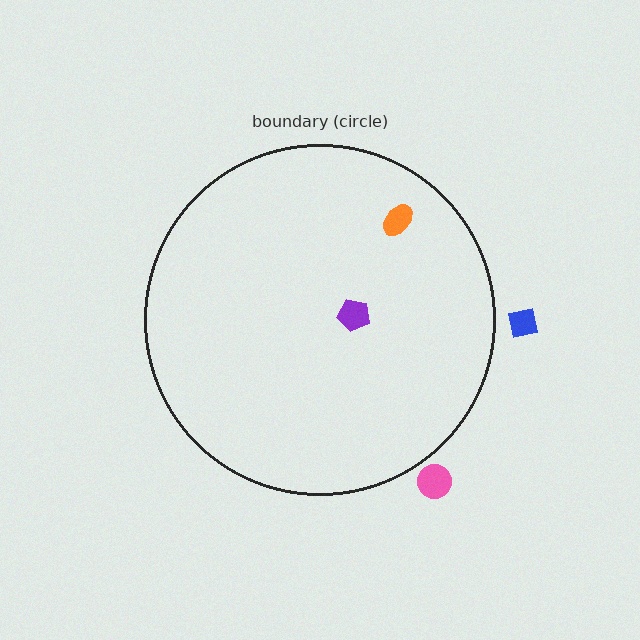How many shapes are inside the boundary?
2 inside, 2 outside.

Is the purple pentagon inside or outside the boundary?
Inside.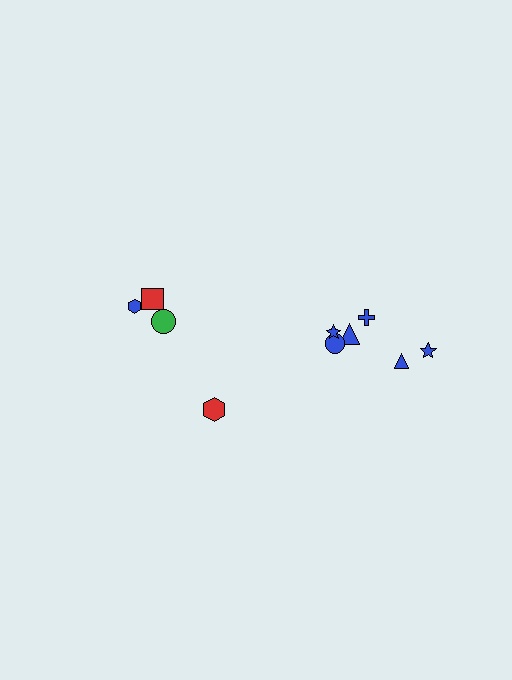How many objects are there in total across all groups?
There are 10 objects.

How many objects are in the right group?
There are 6 objects.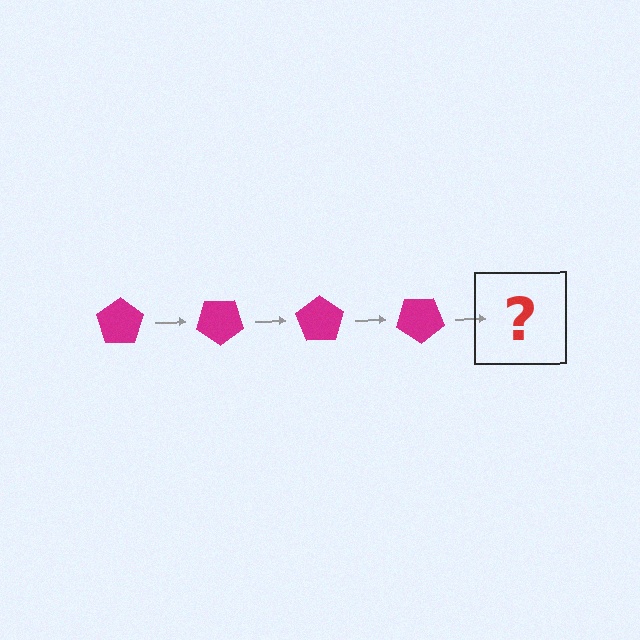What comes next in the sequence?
The next element should be a magenta pentagon rotated 140 degrees.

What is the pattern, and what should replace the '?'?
The pattern is that the pentagon rotates 35 degrees each step. The '?' should be a magenta pentagon rotated 140 degrees.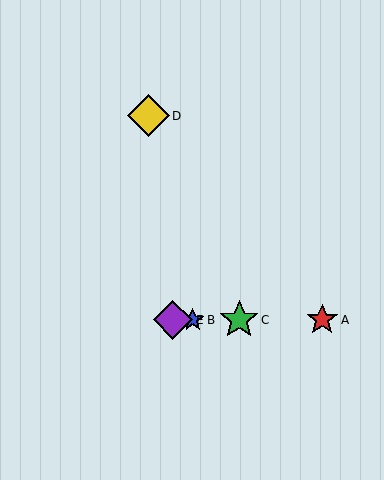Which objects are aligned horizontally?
Objects A, B, C, E are aligned horizontally.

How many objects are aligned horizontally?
4 objects (A, B, C, E) are aligned horizontally.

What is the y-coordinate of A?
Object A is at y≈320.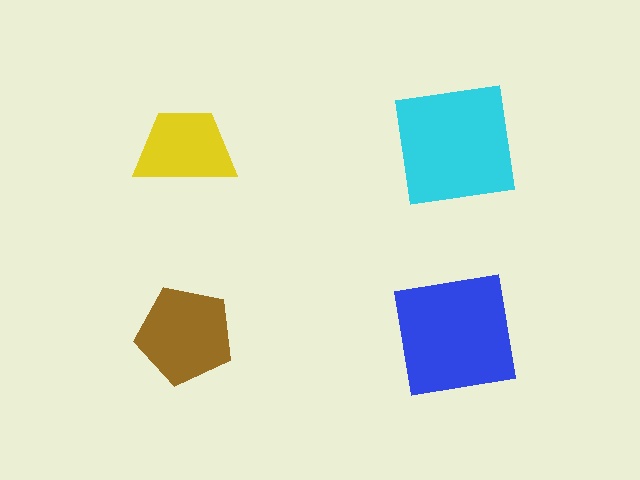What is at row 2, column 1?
A brown pentagon.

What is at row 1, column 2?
A cyan square.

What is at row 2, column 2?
A blue square.